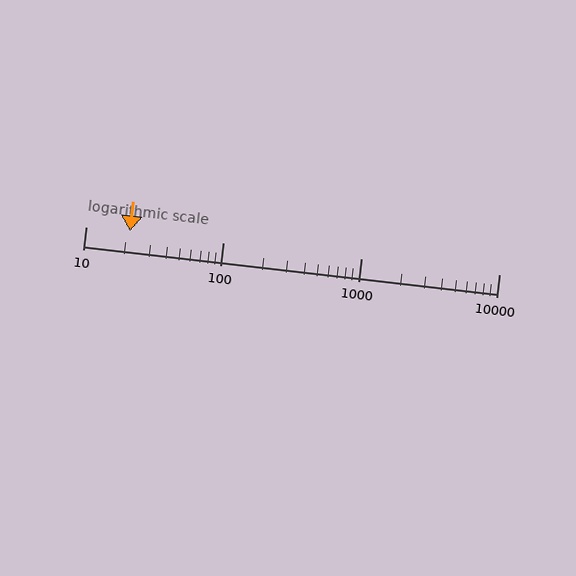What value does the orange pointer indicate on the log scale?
The pointer indicates approximately 21.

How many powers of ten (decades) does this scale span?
The scale spans 3 decades, from 10 to 10000.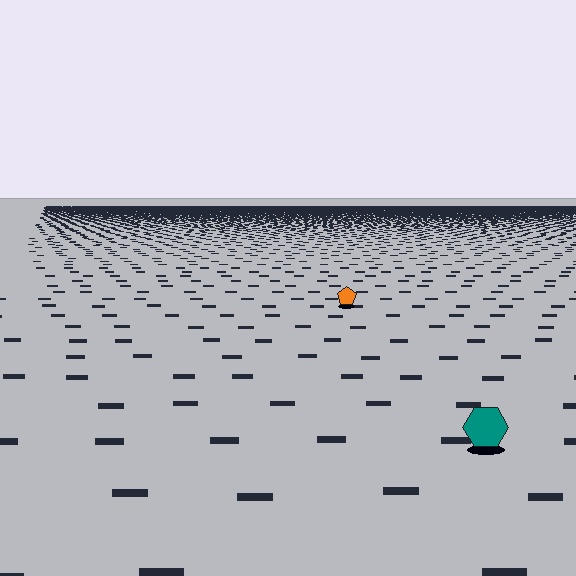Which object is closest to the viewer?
The teal hexagon is closest. The texture marks near it are larger and more spread out.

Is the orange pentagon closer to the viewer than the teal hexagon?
No. The teal hexagon is closer — you can tell from the texture gradient: the ground texture is coarser near it.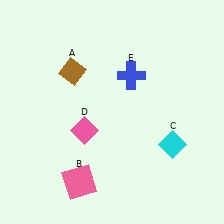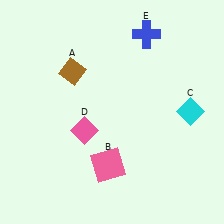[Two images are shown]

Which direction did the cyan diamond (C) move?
The cyan diamond (C) moved up.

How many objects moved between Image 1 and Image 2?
3 objects moved between the two images.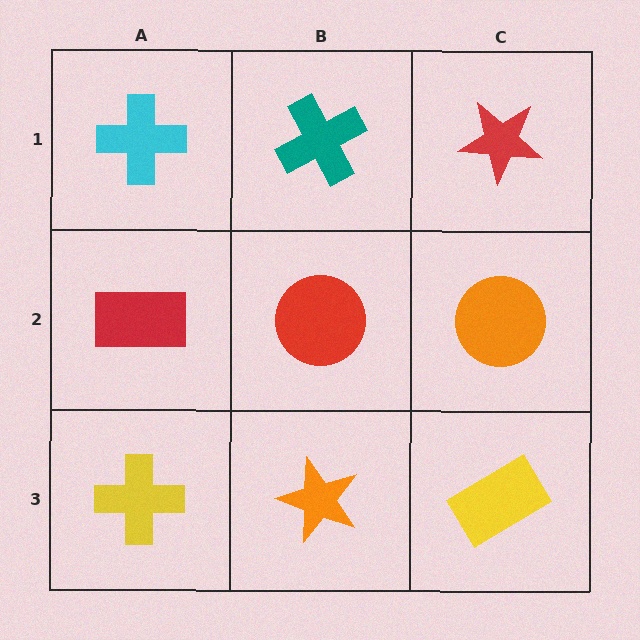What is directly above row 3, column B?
A red circle.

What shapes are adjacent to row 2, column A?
A cyan cross (row 1, column A), a yellow cross (row 3, column A), a red circle (row 2, column B).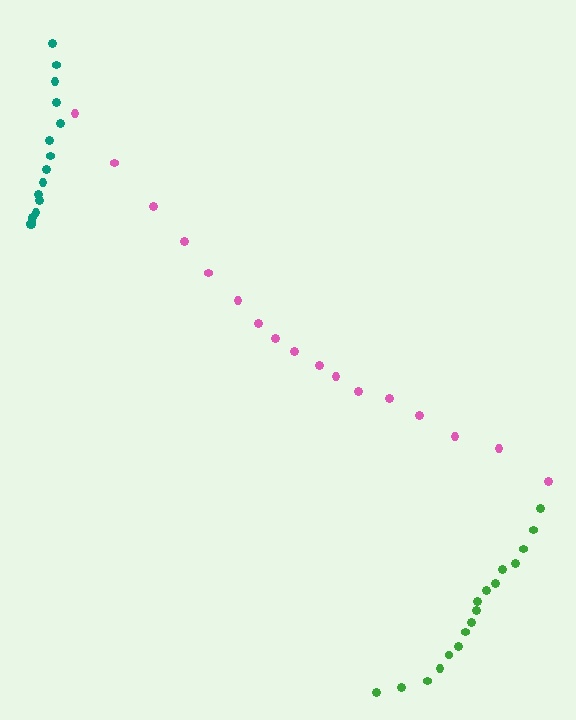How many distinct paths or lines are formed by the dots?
There are 3 distinct paths.